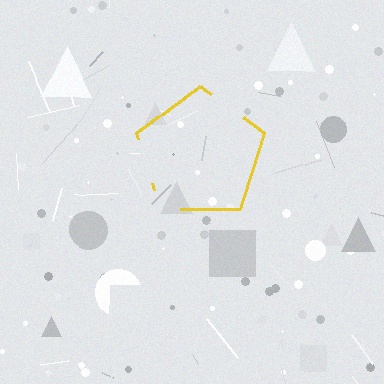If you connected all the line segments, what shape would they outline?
They would outline a pentagon.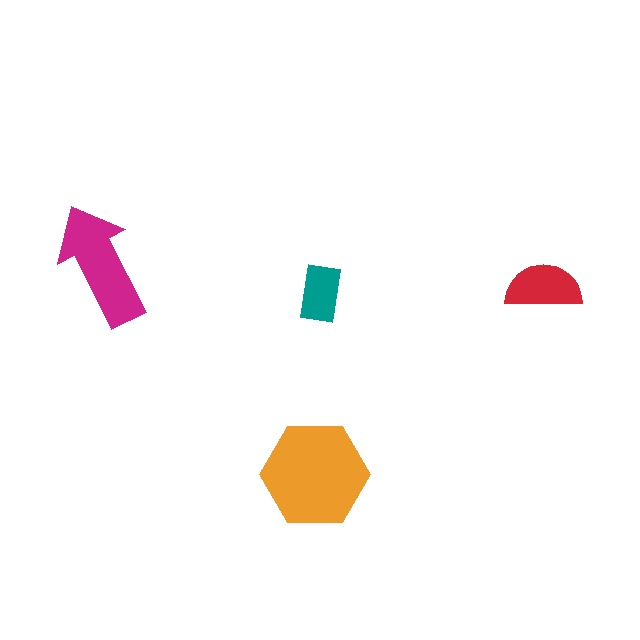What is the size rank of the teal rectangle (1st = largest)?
4th.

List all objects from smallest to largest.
The teal rectangle, the red semicircle, the magenta arrow, the orange hexagon.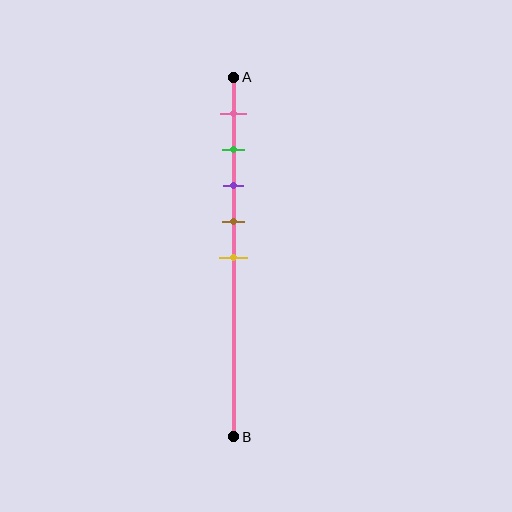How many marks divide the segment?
There are 5 marks dividing the segment.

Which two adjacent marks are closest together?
The green and purple marks are the closest adjacent pair.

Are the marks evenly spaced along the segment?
Yes, the marks are approximately evenly spaced.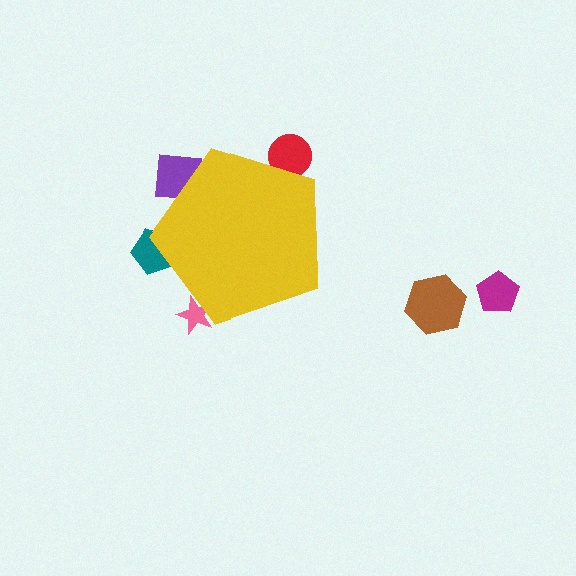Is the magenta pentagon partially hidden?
No, the magenta pentagon is fully visible.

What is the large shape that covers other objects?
A yellow pentagon.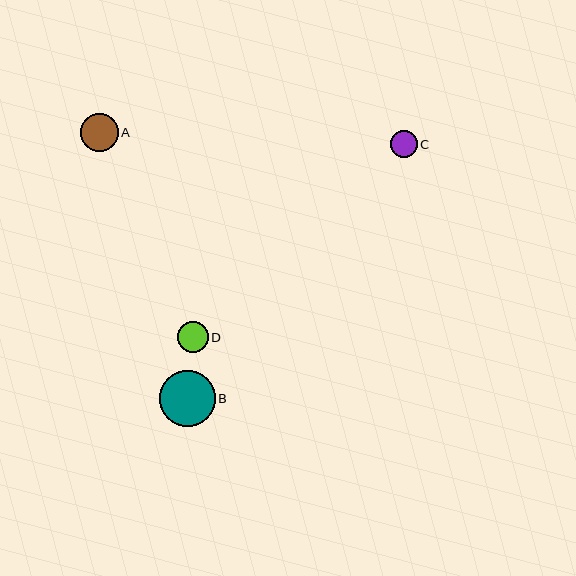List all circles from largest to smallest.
From largest to smallest: B, A, D, C.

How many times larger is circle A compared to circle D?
Circle A is approximately 1.2 times the size of circle D.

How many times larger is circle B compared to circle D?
Circle B is approximately 1.8 times the size of circle D.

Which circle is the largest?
Circle B is the largest with a size of approximately 56 pixels.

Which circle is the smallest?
Circle C is the smallest with a size of approximately 27 pixels.